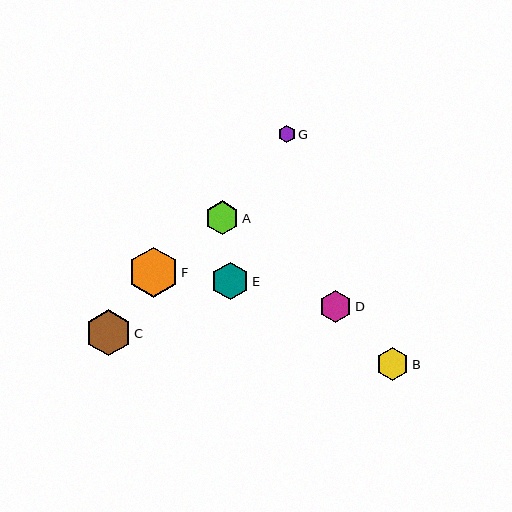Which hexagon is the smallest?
Hexagon G is the smallest with a size of approximately 17 pixels.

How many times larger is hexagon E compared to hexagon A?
Hexagon E is approximately 1.1 times the size of hexagon A.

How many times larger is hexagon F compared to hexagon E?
Hexagon F is approximately 1.3 times the size of hexagon E.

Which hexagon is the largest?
Hexagon F is the largest with a size of approximately 50 pixels.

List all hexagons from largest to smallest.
From largest to smallest: F, C, E, A, B, D, G.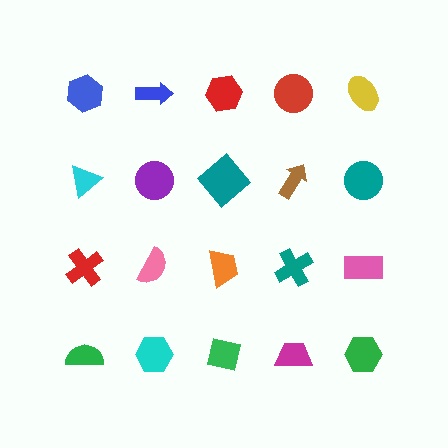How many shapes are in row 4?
5 shapes.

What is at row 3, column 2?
A pink semicircle.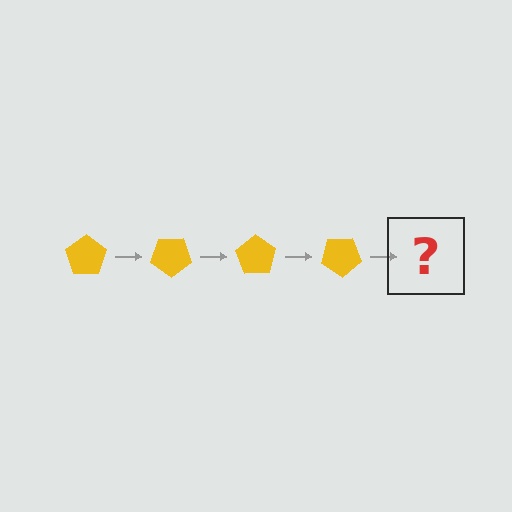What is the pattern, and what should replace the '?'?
The pattern is that the pentagon rotates 35 degrees each step. The '?' should be a yellow pentagon rotated 140 degrees.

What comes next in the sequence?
The next element should be a yellow pentagon rotated 140 degrees.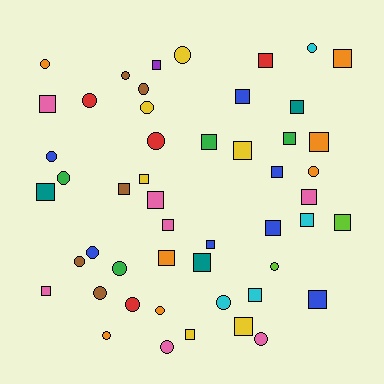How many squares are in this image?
There are 28 squares.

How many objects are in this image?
There are 50 objects.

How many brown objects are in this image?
There are 5 brown objects.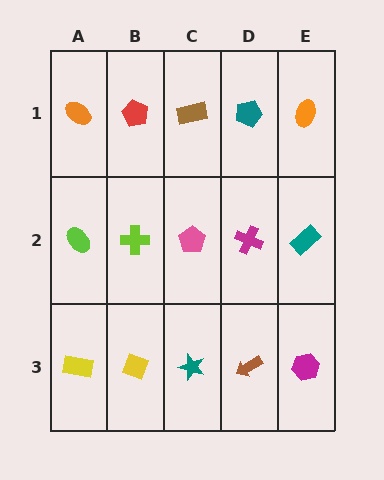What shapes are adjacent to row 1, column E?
A teal rectangle (row 2, column E), a teal pentagon (row 1, column D).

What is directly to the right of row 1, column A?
A red pentagon.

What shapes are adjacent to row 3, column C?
A pink pentagon (row 2, column C), a yellow diamond (row 3, column B), a brown arrow (row 3, column D).